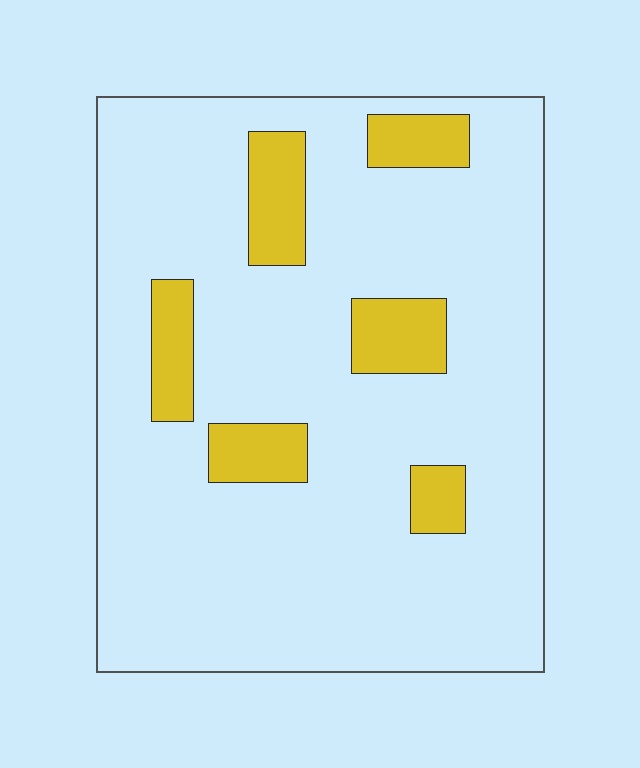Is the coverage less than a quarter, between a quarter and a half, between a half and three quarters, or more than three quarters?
Less than a quarter.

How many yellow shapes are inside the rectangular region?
6.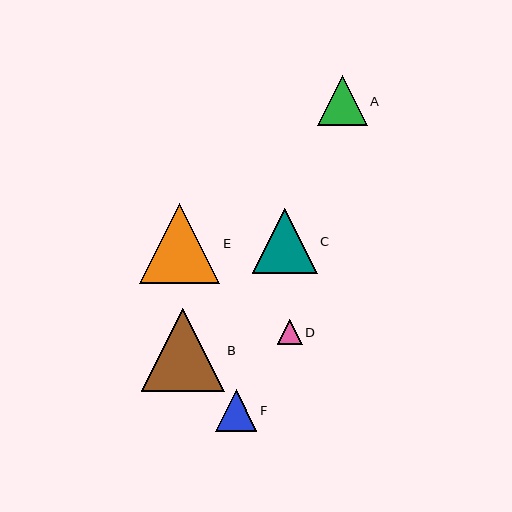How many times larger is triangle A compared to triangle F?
Triangle A is approximately 1.2 times the size of triangle F.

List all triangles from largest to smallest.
From largest to smallest: B, E, C, A, F, D.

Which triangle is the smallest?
Triangle D is the smallest with a size of approximately 25 pixels.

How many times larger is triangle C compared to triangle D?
Triangle C is approximately 2.6 times the size of triangle D.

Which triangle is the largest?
Triangle B is the largest with a size of approximately 83 pixels.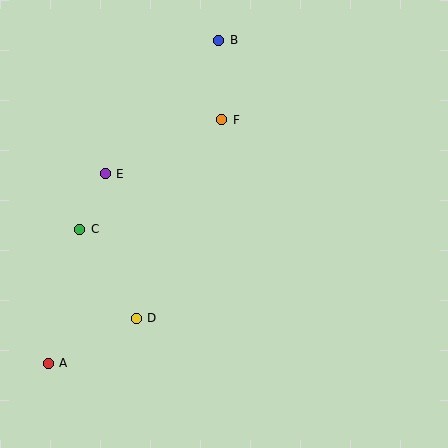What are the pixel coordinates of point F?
Point F is at (222, 120).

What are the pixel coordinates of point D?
Point D is at (136, 318).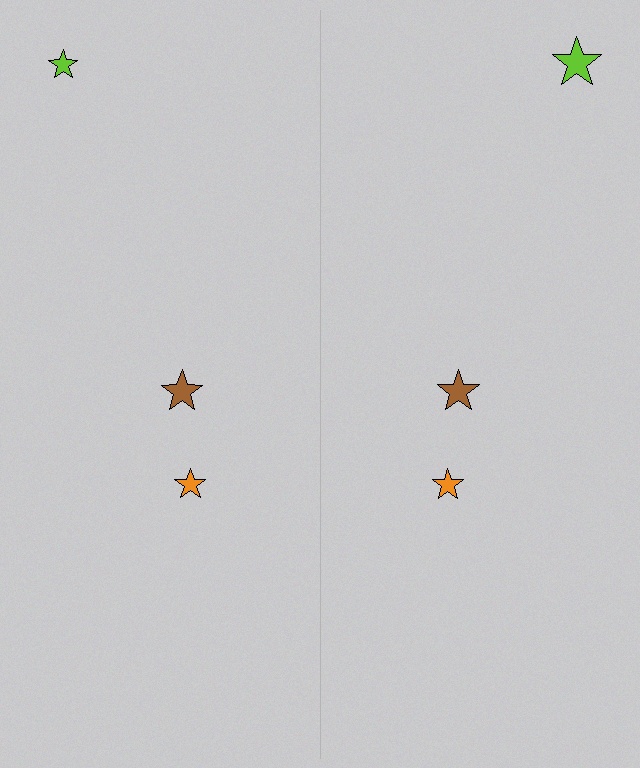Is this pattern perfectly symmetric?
No, the pattern is not perfectly symmetric. The lime star on the right side has a different size than its mirror counterpart.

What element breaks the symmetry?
The lime star on the right side has a different size than its mirror counterpart.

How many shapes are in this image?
There are 6 shapes in this image.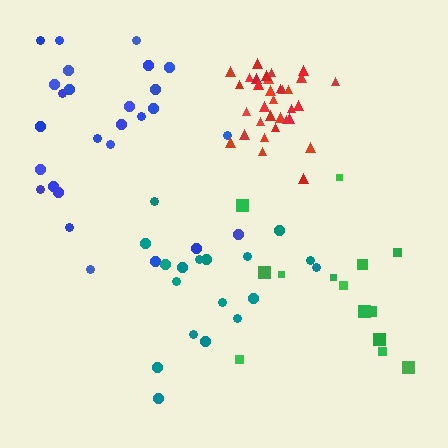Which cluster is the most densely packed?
Red.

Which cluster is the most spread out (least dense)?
Green.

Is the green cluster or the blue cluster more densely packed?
Blue.